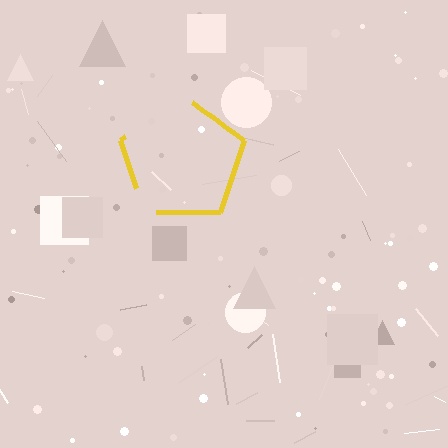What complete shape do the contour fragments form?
The contour fragments form a pentagon.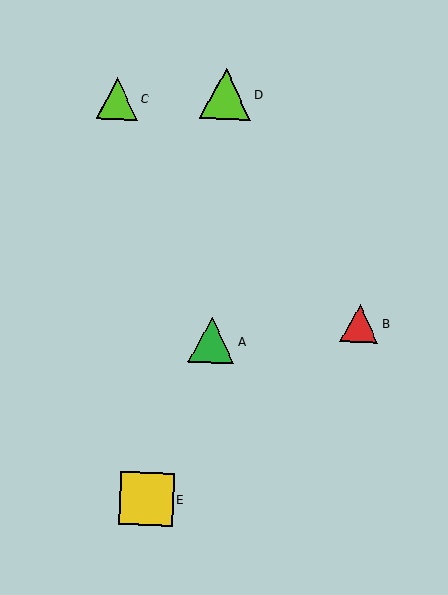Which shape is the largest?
The yellow square (labeled E) is the largest.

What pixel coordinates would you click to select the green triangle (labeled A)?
Click at (212, 340) to select the green triangle A.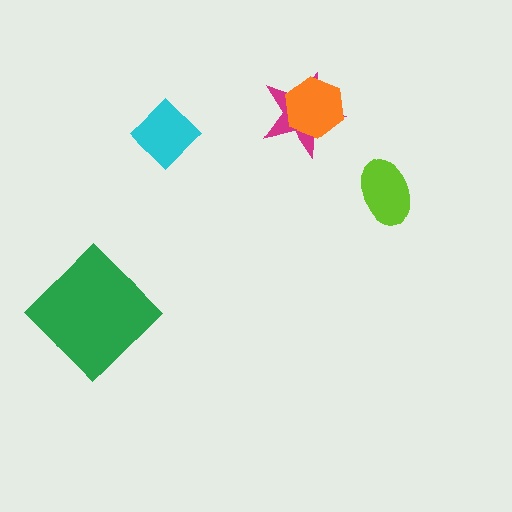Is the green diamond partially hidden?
No, no other shape covers it.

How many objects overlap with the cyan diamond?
0 objects overlap with the cyan diamond.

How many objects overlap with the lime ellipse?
0 objects overlap with the lime ellipse.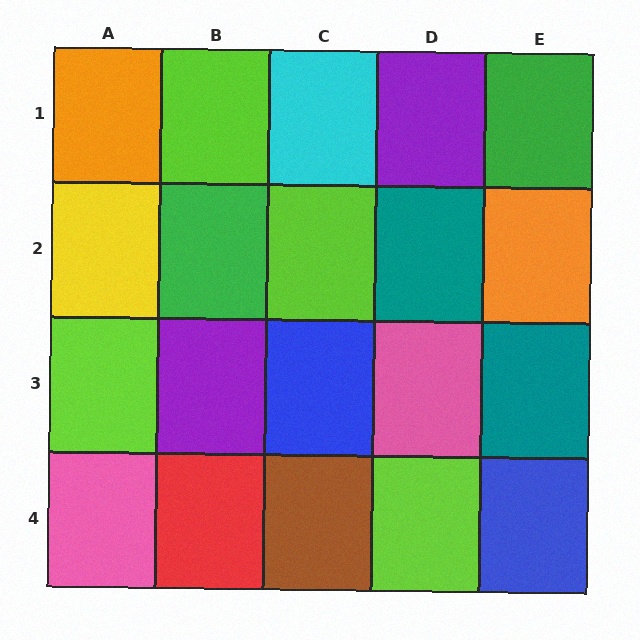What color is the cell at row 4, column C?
Brown.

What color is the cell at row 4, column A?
Pink.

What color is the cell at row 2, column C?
Lime.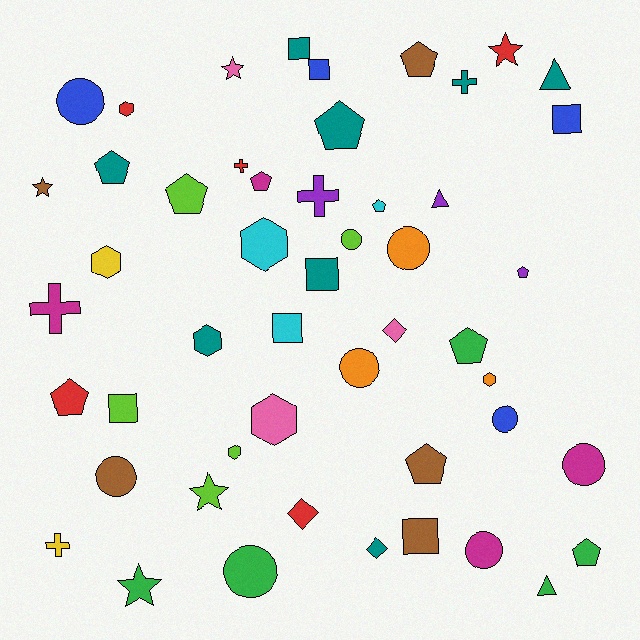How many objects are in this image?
There are 50 objects.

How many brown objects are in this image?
There are 5 brown objects.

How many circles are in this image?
There are 9 circles.